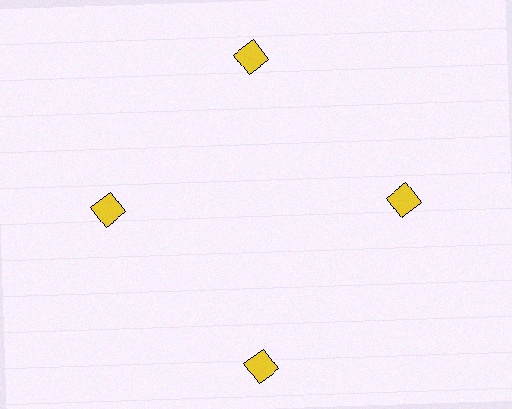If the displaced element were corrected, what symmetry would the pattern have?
It would have 4-fold rotational symmetry — the pattern would map onto itself every 90 degrees.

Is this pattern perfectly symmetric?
No. The 4 yellow squares are arranged in a ring, but one element near the 6 o'clock position is pushed outward from the center, breaking the 4-fold rotational symmetry.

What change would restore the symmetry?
The symmetry would be restored by moving it inward, back onto the ring so that all 4 squares sit at equal angles and equal distance from the center.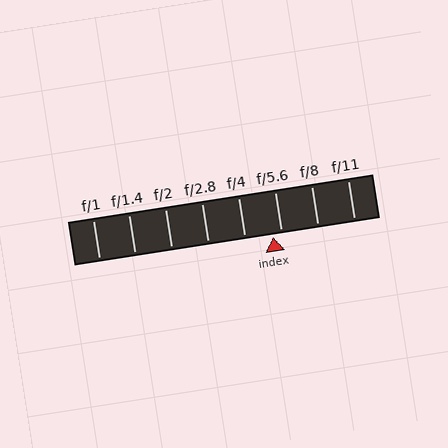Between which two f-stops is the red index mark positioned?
The index mark is between f/4 and f/5.6.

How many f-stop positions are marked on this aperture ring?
There are 8 f-stop positions marked.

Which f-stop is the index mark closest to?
The index mark is closest to f/5.6.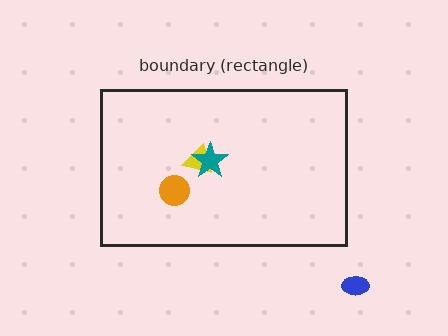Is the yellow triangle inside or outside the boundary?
Inside.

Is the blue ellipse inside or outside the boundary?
Outside.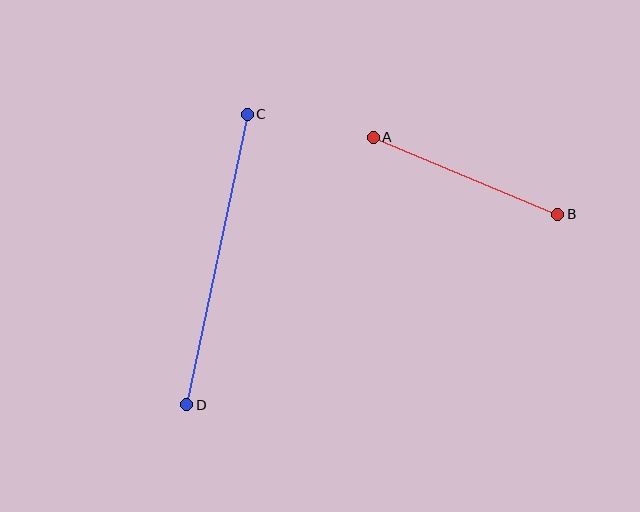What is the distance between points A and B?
The distance is approximately 200 pixels.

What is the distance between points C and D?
The distance is approximately 297 pixels.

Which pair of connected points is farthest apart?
Points C and D are farthest apart.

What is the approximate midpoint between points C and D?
The midpoint is at approximately (217, 259) pixels.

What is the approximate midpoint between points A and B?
The midpoint is at approximately (465, 176) pixels.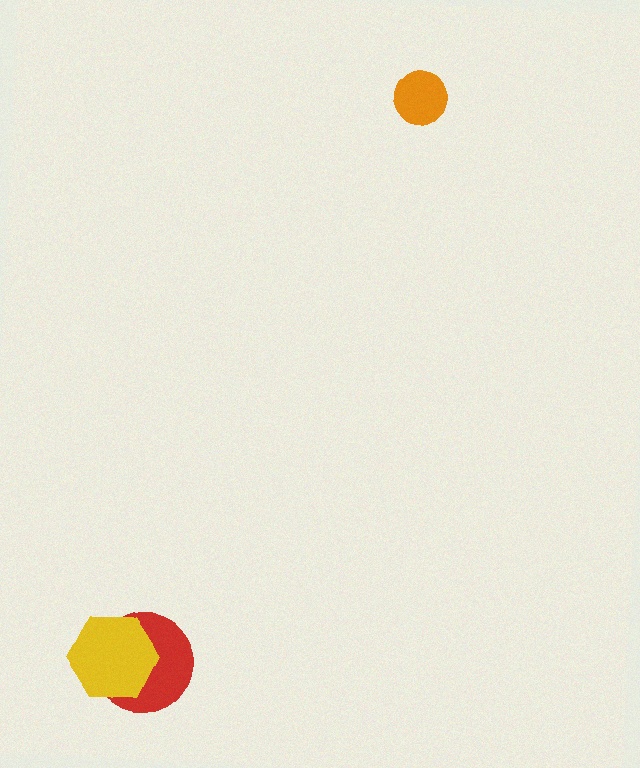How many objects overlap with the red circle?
1 object overlaps with the red circle.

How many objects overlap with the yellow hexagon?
1 object overlaps with the yellow hexagon.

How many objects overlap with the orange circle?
0 objects overlap with the orange circle.